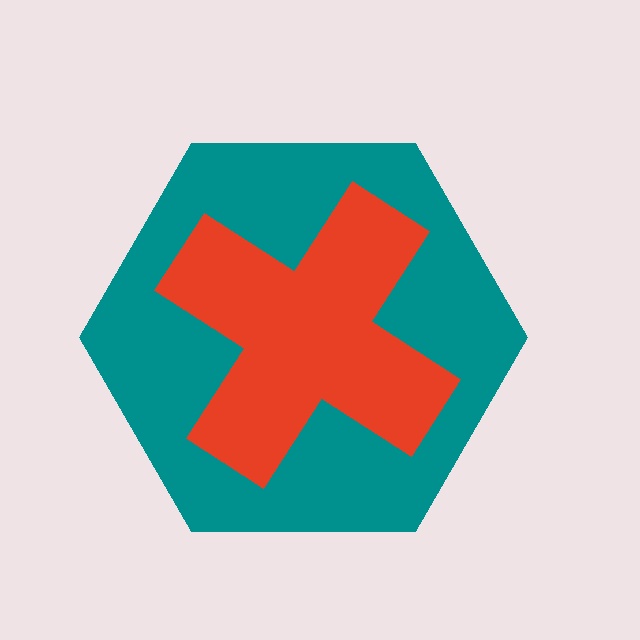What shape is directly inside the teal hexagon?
The red cross.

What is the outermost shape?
The teal hexagon.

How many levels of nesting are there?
2.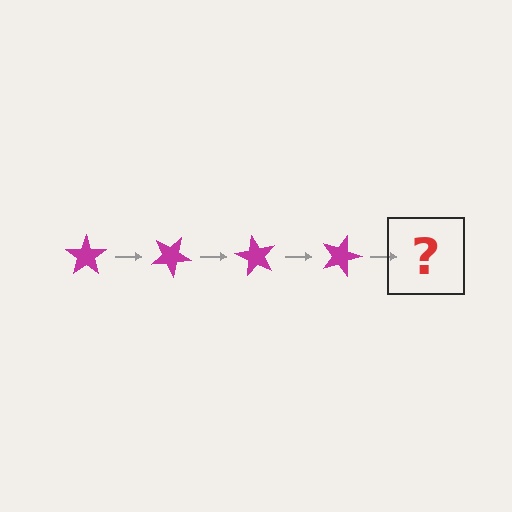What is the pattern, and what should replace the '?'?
The pattern is that the star rotates 30 degrees each step. The '?' should be a magenta star rotated 120 degrees.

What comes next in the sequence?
The next element should be a magenta star rotated 120 degrees.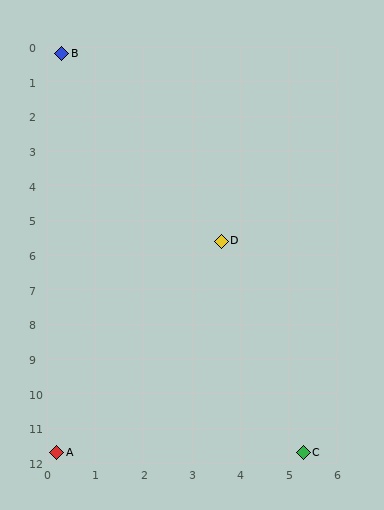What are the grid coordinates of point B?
Point B is at approximately (0.3, 0.2).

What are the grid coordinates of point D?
Point D is at approximately (3.6, 5.6).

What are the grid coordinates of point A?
Point A is at approximately (0.2, 11.7).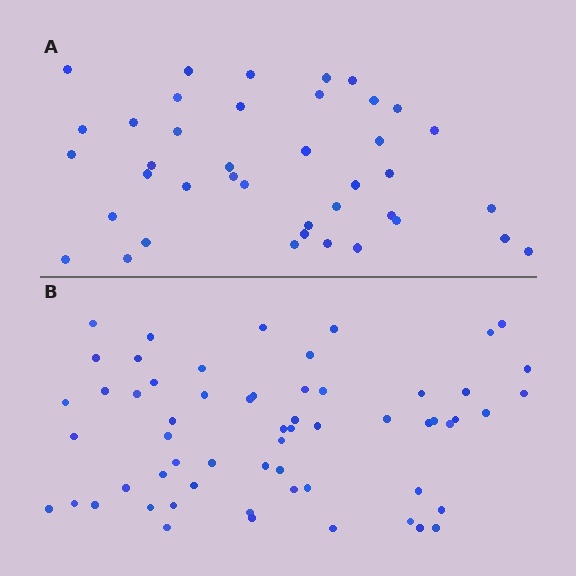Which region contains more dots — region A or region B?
Region B (the bottom region) has more dots.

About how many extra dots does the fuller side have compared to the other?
Region B has approximately 20 more dots than region A.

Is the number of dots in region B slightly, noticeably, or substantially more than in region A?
Region B has substantially more. The ratio is roughly 1.5 to 1.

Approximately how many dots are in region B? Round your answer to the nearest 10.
About 60 dots.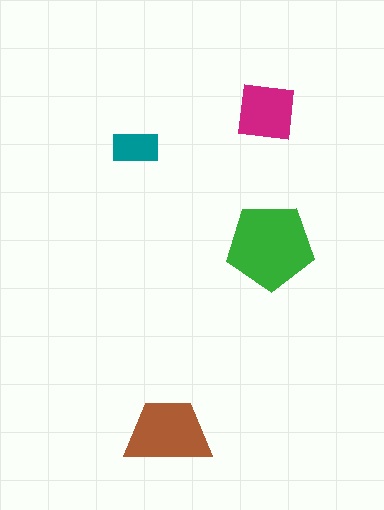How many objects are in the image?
There are 4 objects in the image.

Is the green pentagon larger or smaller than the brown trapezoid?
Larger.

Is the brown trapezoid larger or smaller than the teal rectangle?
Larger.